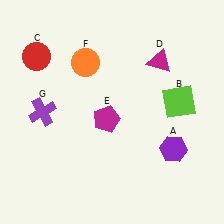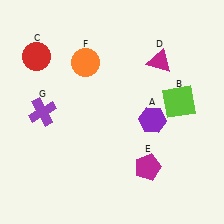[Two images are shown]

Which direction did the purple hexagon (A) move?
The purple hexagon (A) moved up.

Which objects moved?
The objects that moved are: the purple hexagon (A), the magenta pentagon (E).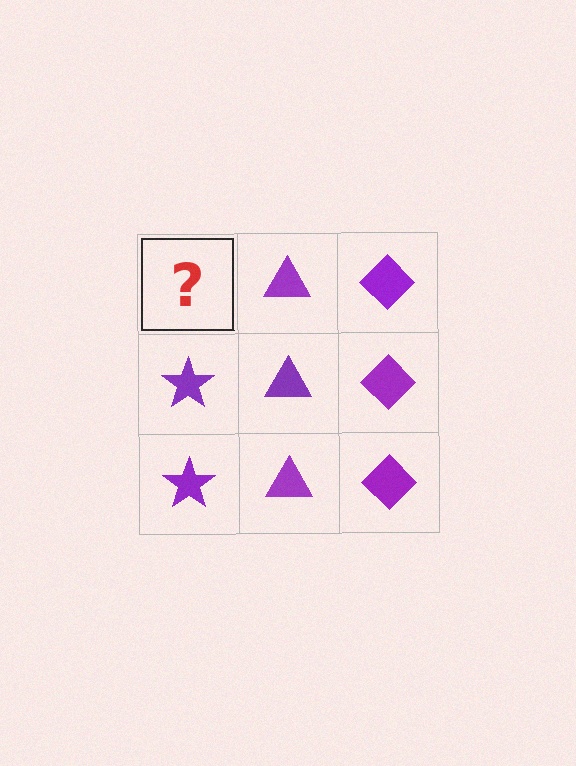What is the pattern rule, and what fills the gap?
The rule is that each column has a consistent shape. The gap should be filled with a purple star.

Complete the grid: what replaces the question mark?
The question mark should be replaced with a purple star.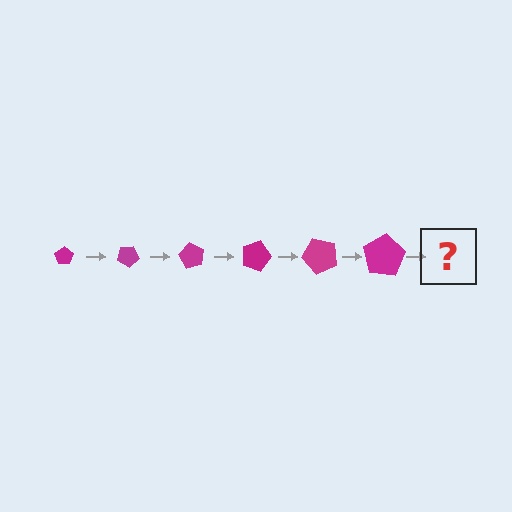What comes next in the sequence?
The next element should be a pentagon, larger than the previous one and rotated 180 degrees from the start.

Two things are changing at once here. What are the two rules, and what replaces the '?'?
The two rules are that the pentagon grows larger each step and it rotates 30 degrees each step. The '?' should be a pentagon, larger than the previous one and rotated 180 degrees from the start.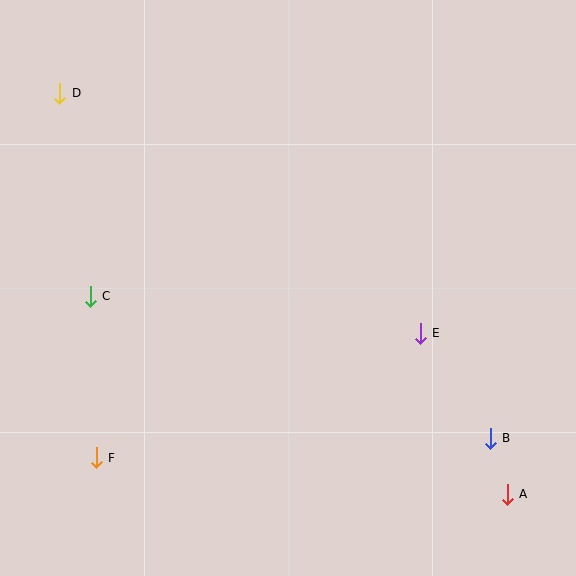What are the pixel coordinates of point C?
Point C is at (90, 296).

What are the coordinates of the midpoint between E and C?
The midpoint between E and C is at (255, 315).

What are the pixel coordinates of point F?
Point F is at (96, 458).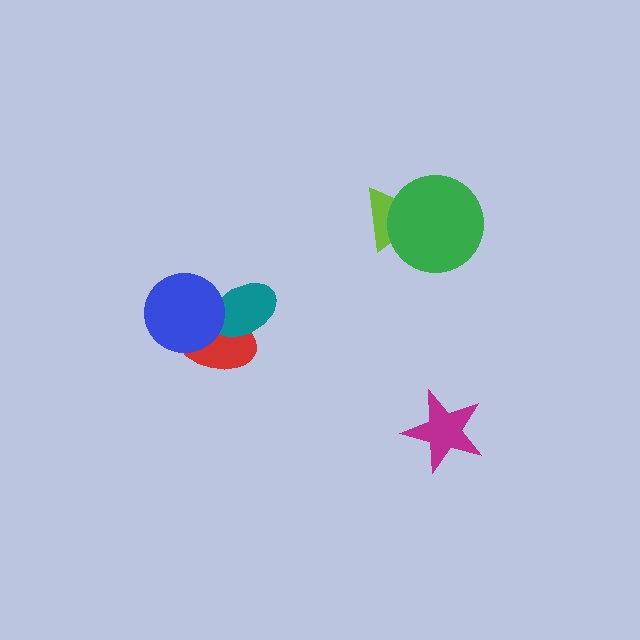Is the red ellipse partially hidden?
Yes, it is partially covered by another shape.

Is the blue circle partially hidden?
No, no other shape covers it.